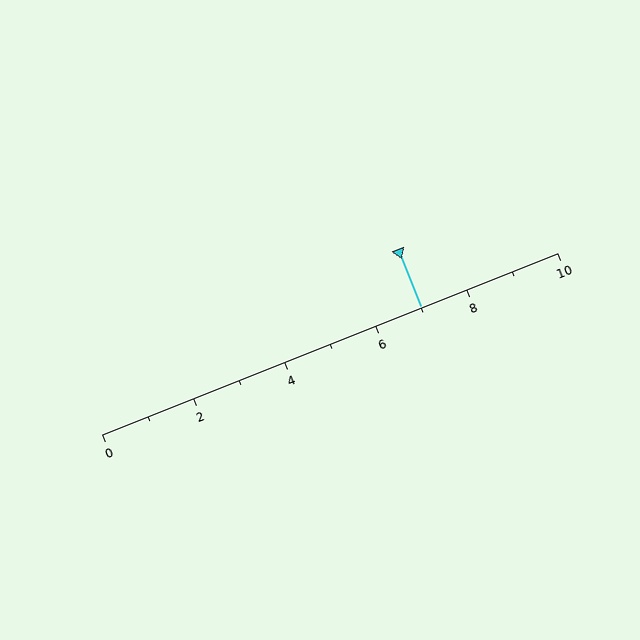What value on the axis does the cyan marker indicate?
The marker indicates approximately 7.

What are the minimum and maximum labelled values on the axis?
The axis runs from 0 to 10.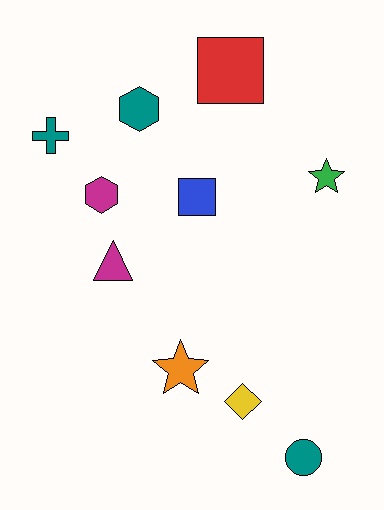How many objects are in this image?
There are 10 objects.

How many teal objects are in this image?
There are 3 teal objects.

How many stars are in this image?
There are 2 stars.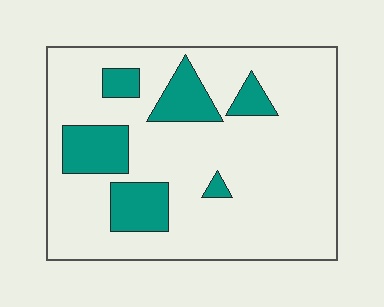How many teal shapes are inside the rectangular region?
6.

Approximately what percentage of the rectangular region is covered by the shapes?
Approximately 20%.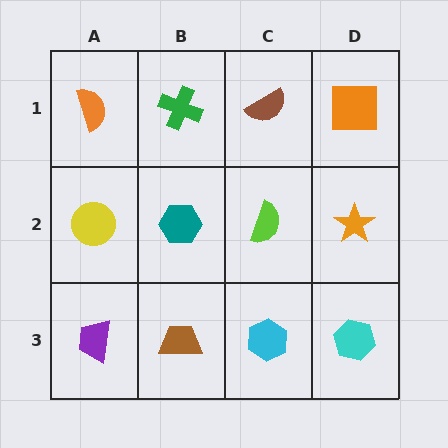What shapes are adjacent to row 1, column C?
A lime semicircle (row 2, column C), a green cross (row 1, column B), an orange square (row 1, column D).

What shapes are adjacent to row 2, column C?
A brown semicircle (row 1, column C), a cyan hexagon (row 3, column C), a teal hexagon (row 2, column B), an orange star (row 2, column D).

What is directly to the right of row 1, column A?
A green cross.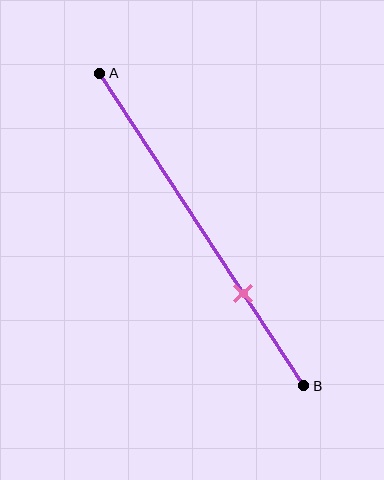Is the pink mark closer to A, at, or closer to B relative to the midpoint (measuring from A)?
The pink mark is closer to point B than the midpoint of segment AB.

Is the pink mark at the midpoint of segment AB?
No, the mark is at about 70% from A, not at the 50% midpoint.